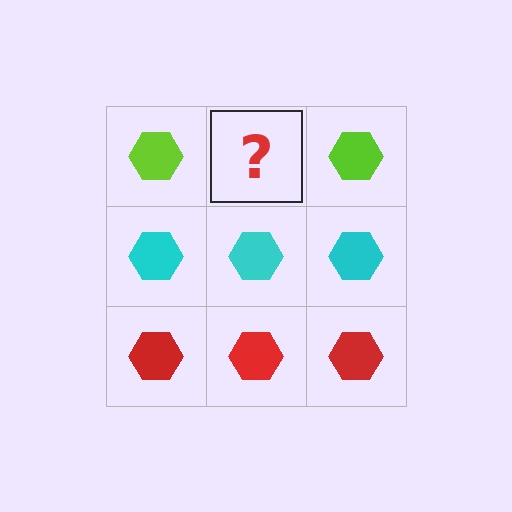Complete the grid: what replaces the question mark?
The question mark should be replaced with a lime hexagon.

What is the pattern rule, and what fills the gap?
The rule is that each row has a consistent color. The gap should be filled with a lime hexagon.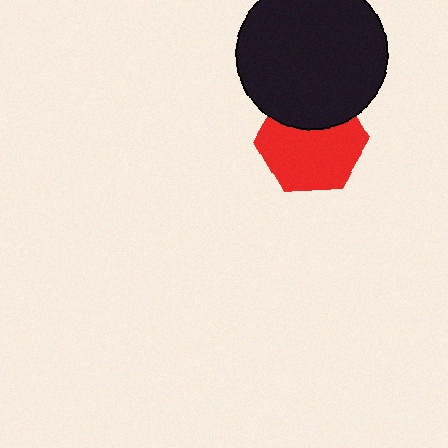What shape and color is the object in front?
The object in front is a black circle.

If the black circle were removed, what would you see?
You would see the complete red hexagon.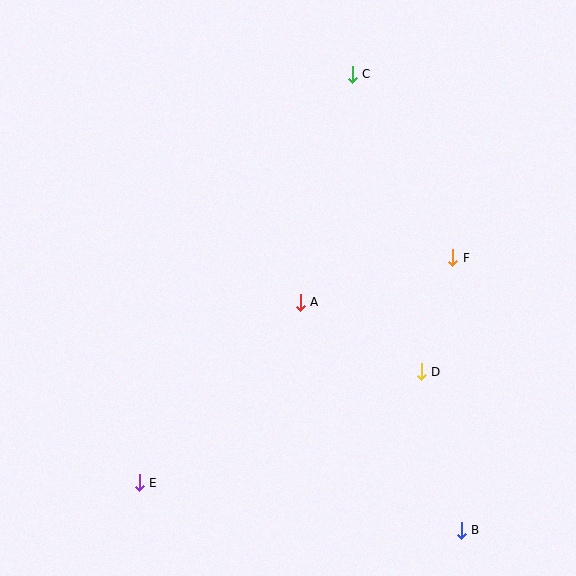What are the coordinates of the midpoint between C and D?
The midpoint between C and D is at (387, 223).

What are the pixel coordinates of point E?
Point E is at (139, 483).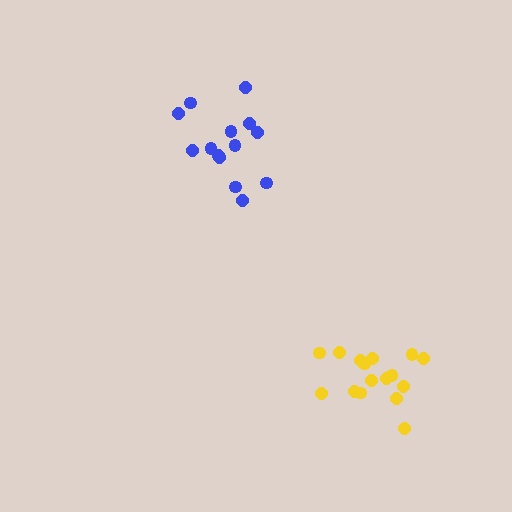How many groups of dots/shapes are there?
There are 2 groups.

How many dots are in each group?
Group 1: 16 dots, Group 2: 14 dots (30 total).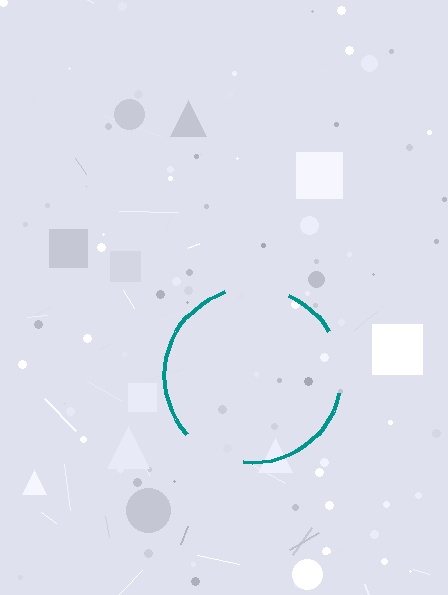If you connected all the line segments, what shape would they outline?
They would outline a circle.